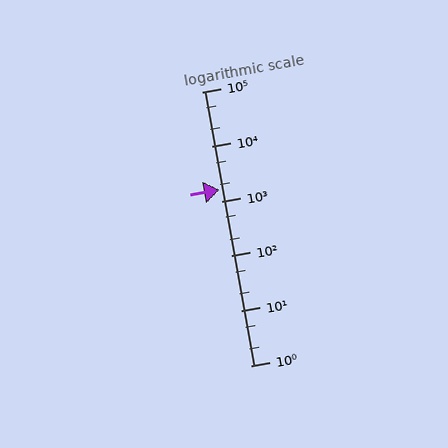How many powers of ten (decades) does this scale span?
The scale spans 5 decades, from 1 to 100000.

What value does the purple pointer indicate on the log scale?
The pointer indicates approximately 1600.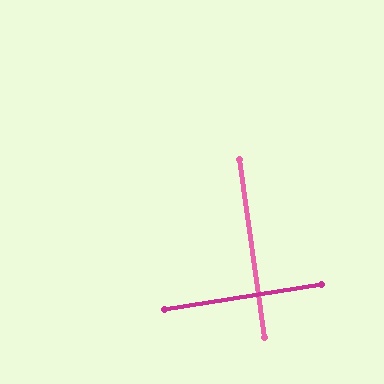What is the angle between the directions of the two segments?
Approximately 89 degrees.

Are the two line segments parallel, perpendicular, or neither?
Perpendicular — they meet at approximately 89°.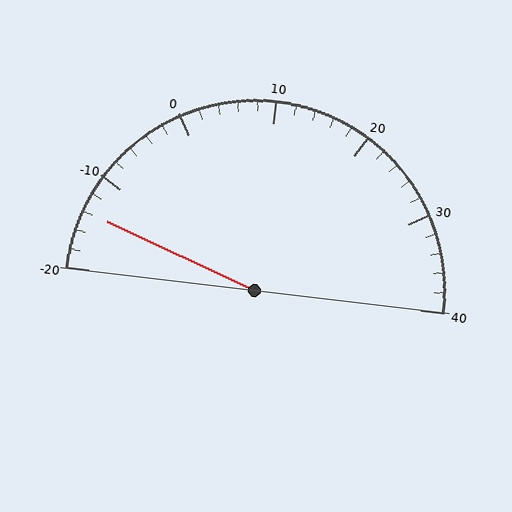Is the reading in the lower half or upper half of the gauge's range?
The reading is in the lower half of the range (-20 to 40).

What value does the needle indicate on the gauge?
The needle indicates approximately -14.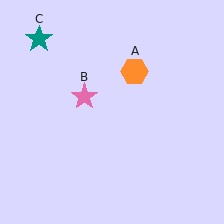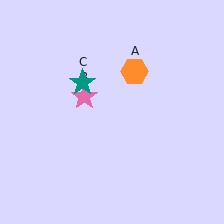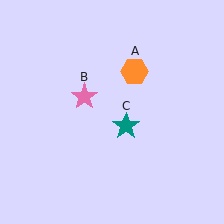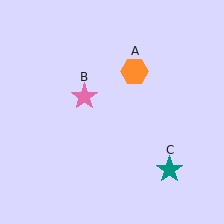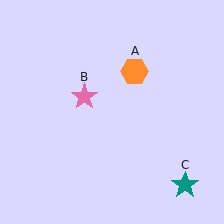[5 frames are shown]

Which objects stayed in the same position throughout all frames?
Orange hexagon (object A) and pink star (object B) remained stationary.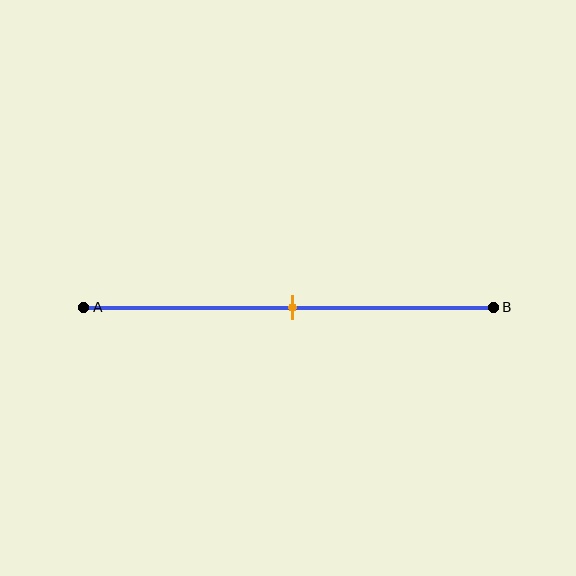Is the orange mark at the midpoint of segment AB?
Yes, the mark is approximately at the midpoint.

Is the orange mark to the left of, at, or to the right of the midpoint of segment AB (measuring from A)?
The orange mark is approximately at the midpoint of segment AB.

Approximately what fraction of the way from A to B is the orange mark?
The orange mark is approximately 50% of the way from A to B.